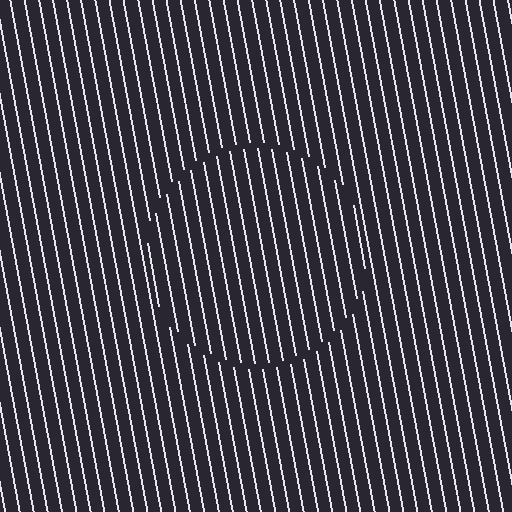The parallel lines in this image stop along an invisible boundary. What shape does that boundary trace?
An illusory circle. The interior of the shape contains the same grating, shifted by half a period — the contour is defined by the phase discontinuity where line-ends from the inner and outer gratings abut.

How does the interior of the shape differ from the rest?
The interior of the shape contains the same grating, shifted by half a period — the contour is defined by the phase discontinuity where line-ends from the inner and outer gratings abut.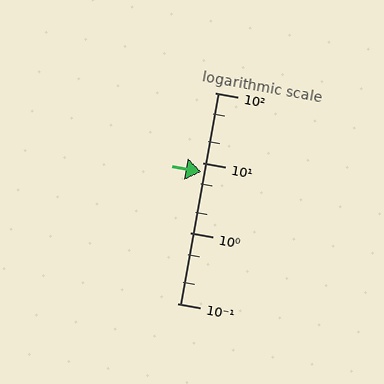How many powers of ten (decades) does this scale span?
The scale spans 3 decades, from 0.1 to 100.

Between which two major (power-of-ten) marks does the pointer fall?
The pointer is between 1 and 10.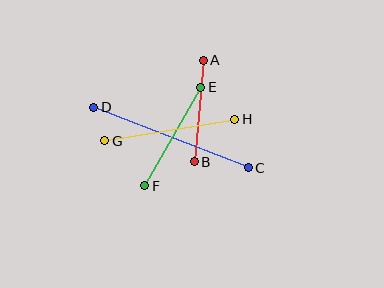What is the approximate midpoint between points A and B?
The midpoint is at approximately (199, 111) pixels.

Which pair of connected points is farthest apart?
Points C and D are farthest apart.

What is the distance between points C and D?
The distance is approximately 166 pixels.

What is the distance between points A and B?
The distance is approximately 102 pixels.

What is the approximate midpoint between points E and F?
The midpoint is at approximately (173, 136) pixels.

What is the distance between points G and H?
The distance is approximately 132 pixels.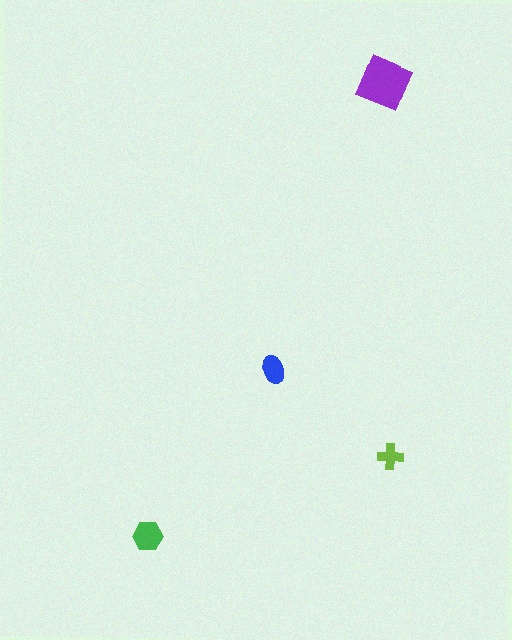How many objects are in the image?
There are 4 objects in the image.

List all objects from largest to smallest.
The purple diamond, the green hexagon, the blue ellipse, the lime cross.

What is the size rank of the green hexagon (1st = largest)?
2nd.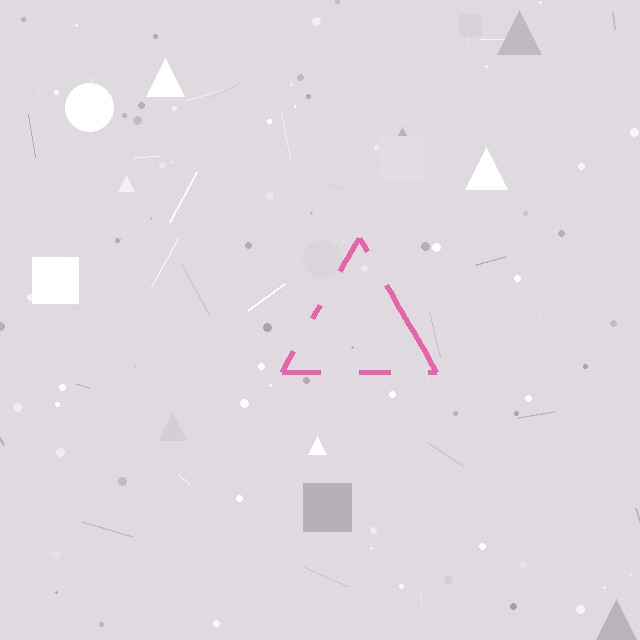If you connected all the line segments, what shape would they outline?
They would outline a triangle.